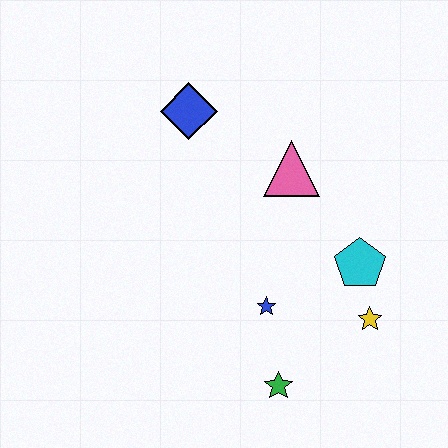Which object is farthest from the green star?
The blue diamond is farthest from the green star.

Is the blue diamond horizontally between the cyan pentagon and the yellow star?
No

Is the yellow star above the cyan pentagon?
No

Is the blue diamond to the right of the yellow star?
No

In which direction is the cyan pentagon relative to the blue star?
The cyan pentagon is to the right of the blue star.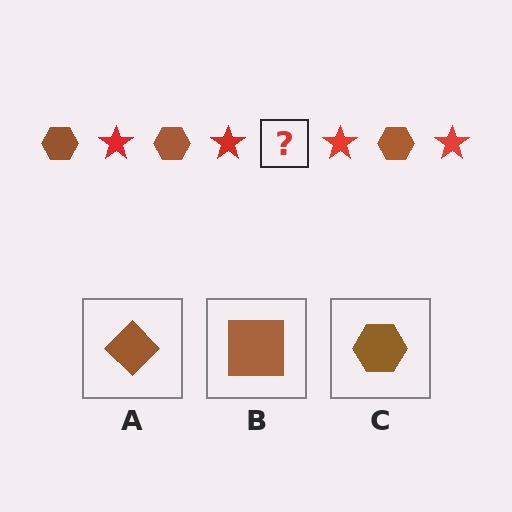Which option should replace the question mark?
Option C.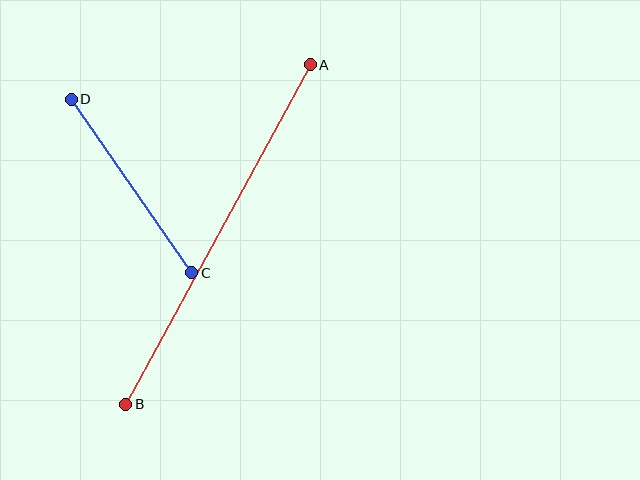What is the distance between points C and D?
The distance is approximately 211 pixels.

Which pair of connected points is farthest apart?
Points A and B are farthest apart.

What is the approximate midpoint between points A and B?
The midpoint is at approximately (218, 235) pixels.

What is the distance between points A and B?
The distance is approximately 387 pixels.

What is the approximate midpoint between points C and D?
The midpoint is at approximately (131, 186) pixels.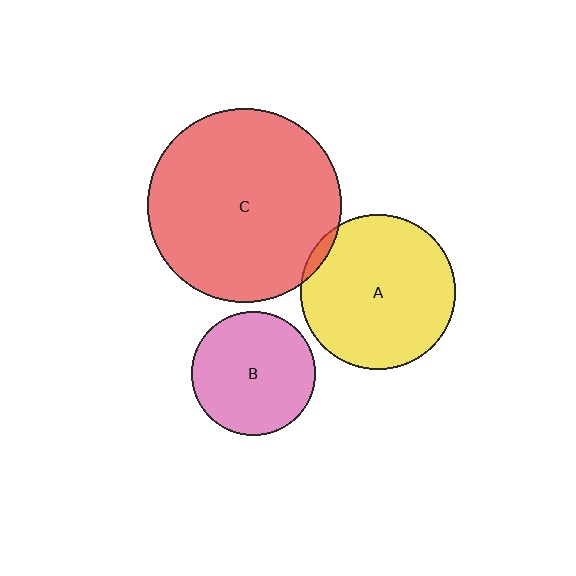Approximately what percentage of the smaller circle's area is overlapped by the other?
Approximately 5%.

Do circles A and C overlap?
Yes.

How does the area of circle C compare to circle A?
Approximately 1.6 times.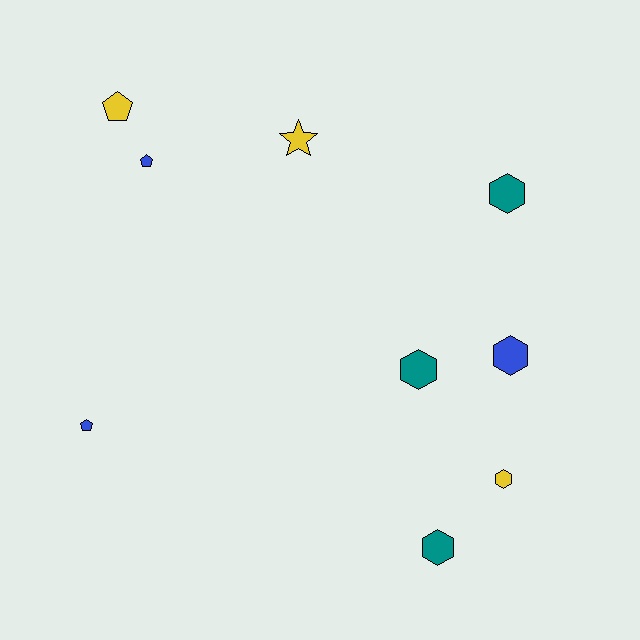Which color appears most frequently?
Yellow, with 3 objects.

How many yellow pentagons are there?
There is 1 yellow pentagon.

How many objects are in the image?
There are 9 objects.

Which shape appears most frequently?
Hexagon, with 5 objects.